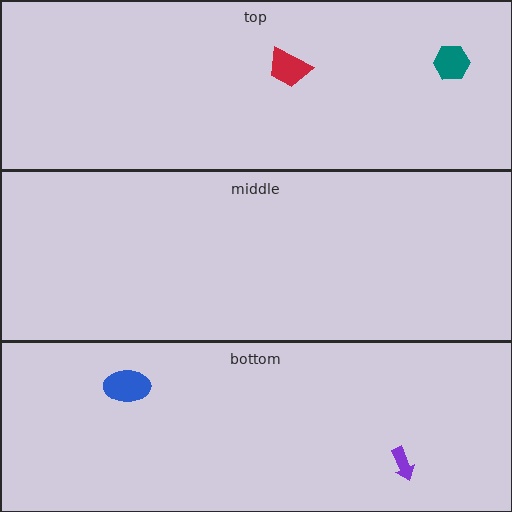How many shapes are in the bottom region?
2.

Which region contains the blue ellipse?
The bottom region.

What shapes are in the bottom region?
The purple arrow, the blue ellipse.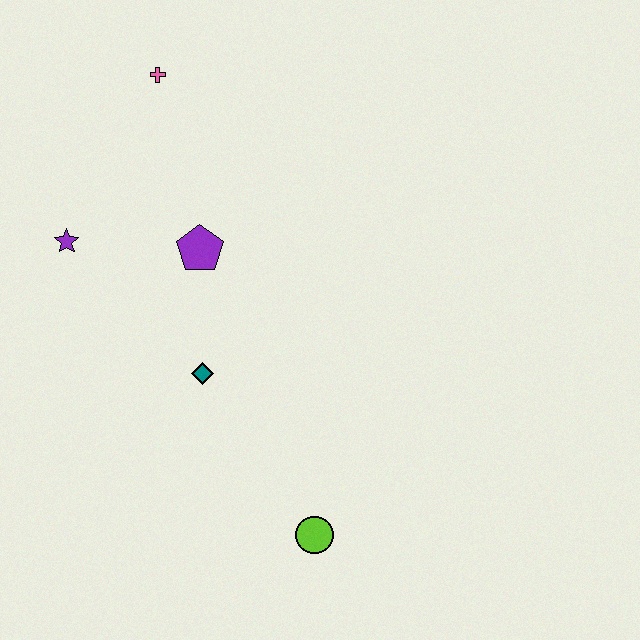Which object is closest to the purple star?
The purple pentagon is closest to the purple star.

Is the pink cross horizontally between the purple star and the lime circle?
Yes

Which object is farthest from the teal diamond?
The pink cross is farthest from the teal diamond.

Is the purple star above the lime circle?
Yes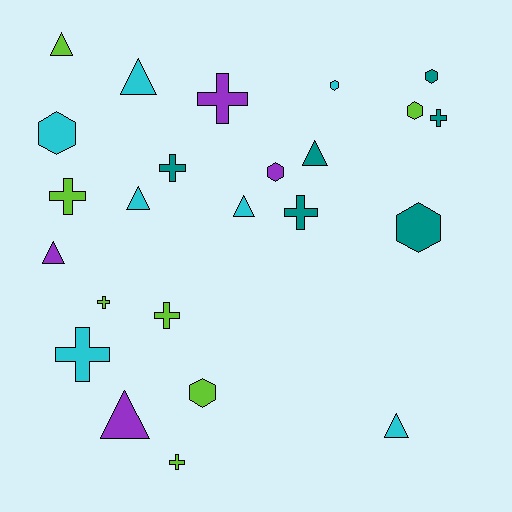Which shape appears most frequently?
Cross, with 9 objects.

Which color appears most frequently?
Cyan, with 7 objects.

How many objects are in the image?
There are 24 objects.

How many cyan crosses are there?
There is 1 cyan cross.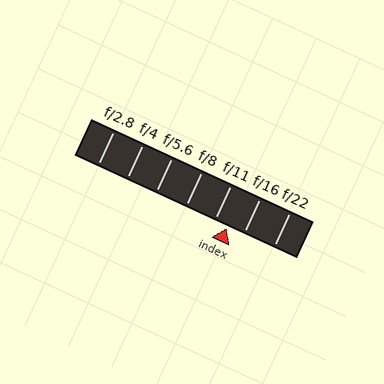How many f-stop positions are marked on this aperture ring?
There are 7 f-stop positions marked.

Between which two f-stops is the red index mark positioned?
The index mark is between f/11 and f/16.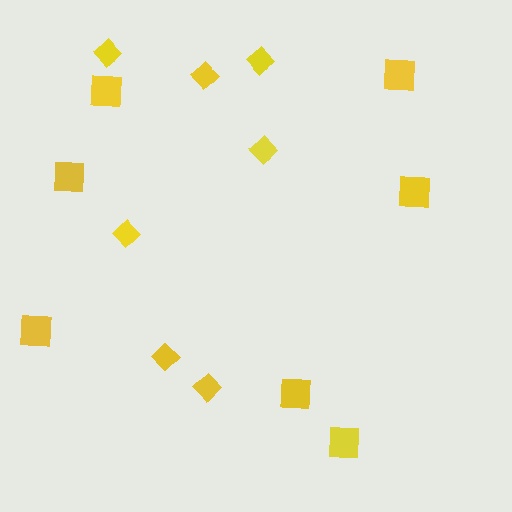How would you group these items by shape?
There are 2 groups: one group of diamonds (7) and one group of squares (7).